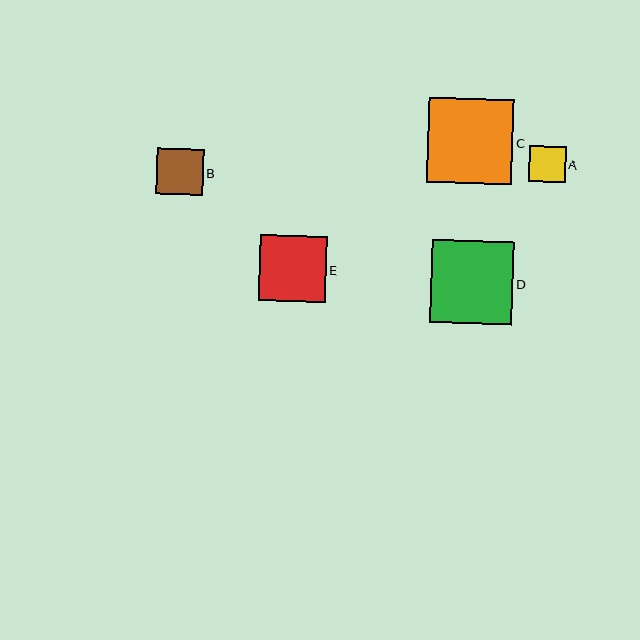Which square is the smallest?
Square A is the smallest with a size of approximately 36 pixels.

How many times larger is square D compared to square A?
Square D is approximately 2.3 times the size of square A.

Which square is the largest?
Square C is the largest with a size of approximately 85 pixels.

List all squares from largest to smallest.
From largest to smallest: C, D, E, B, A.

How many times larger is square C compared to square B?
Square C is approximately 1.8 times the size of square B.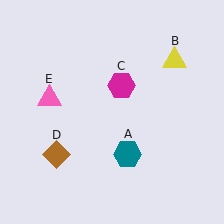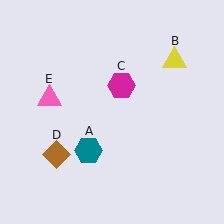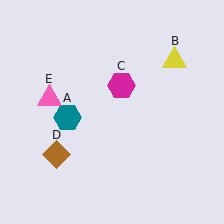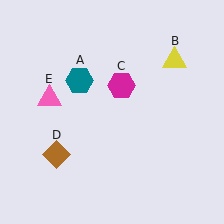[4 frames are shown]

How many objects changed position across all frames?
1 object changed position: teal hexagon (object A).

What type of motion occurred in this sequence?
The teal hexagon (object A) rotated clockwise around the center of the scene.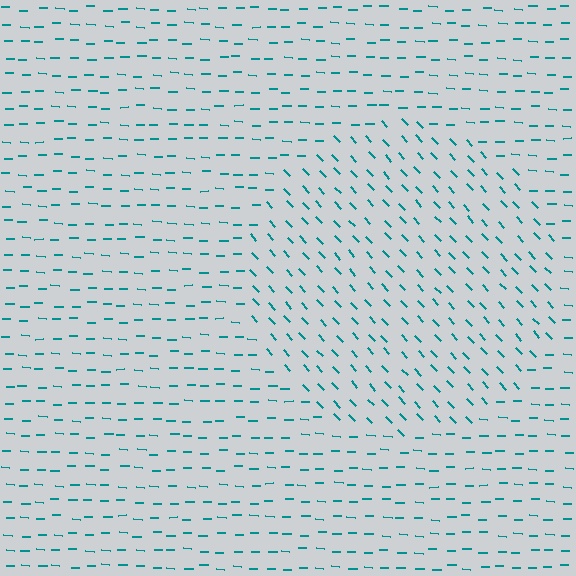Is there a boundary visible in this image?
Yes, there is a texture boundary formed by a change in line orientation.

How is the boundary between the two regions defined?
The boundary is defined purely by a change in line orientation (approximately 45 degrees difference). All lines are the same color and thickness.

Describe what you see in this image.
The image is filled with small teal line segments. A circle region in the image has lines oriented differently from the surrounding lines, creating a visible texture boundary.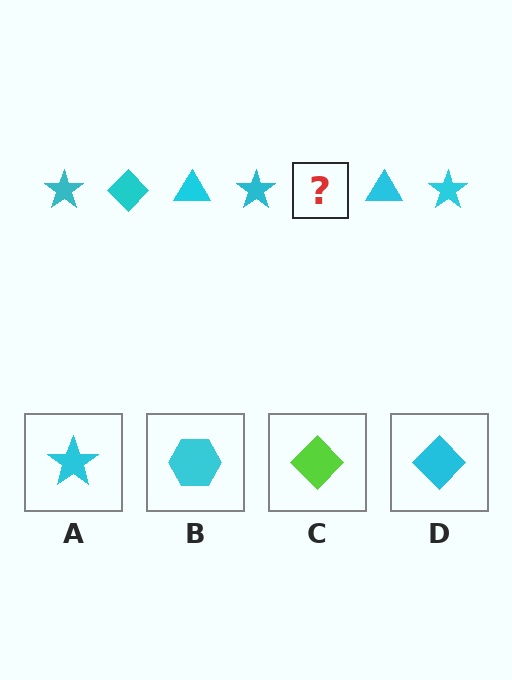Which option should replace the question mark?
Option D.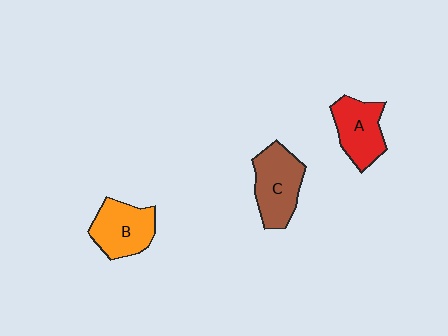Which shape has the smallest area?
Shape A (red).